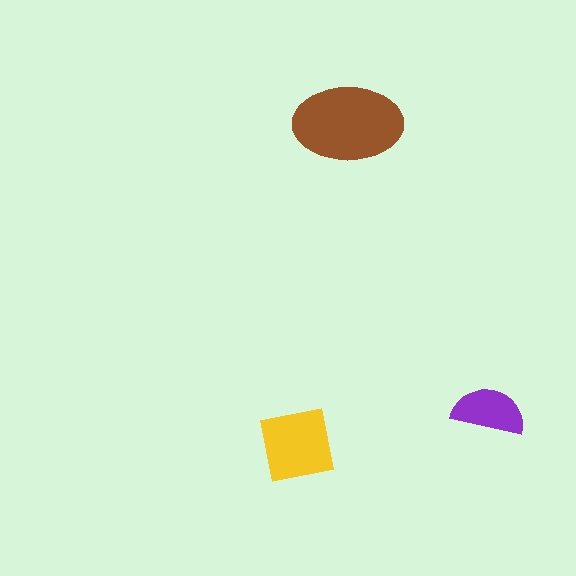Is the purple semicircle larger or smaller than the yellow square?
Smaller.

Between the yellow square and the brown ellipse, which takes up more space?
The brown ellipse.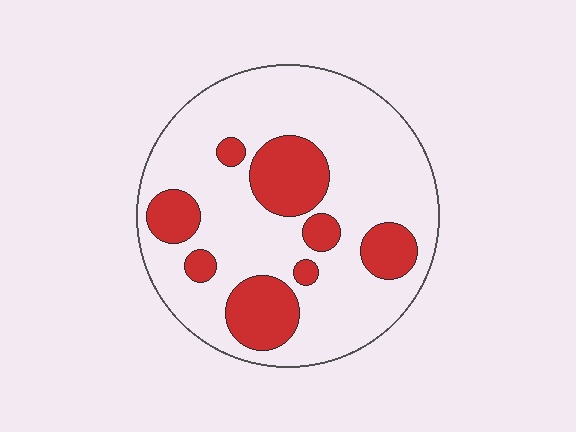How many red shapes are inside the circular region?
8.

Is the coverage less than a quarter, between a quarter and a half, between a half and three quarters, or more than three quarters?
Less than a quarter.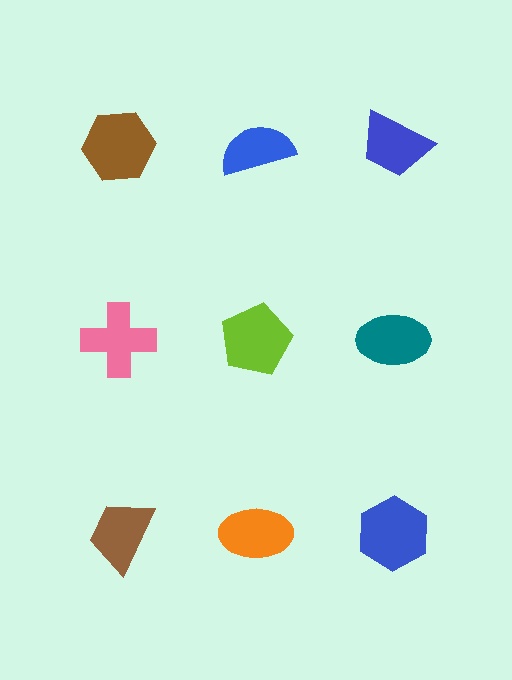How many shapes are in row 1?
3 shapes.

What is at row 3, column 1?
A brown trapezoid.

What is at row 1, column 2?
A blue semicircle.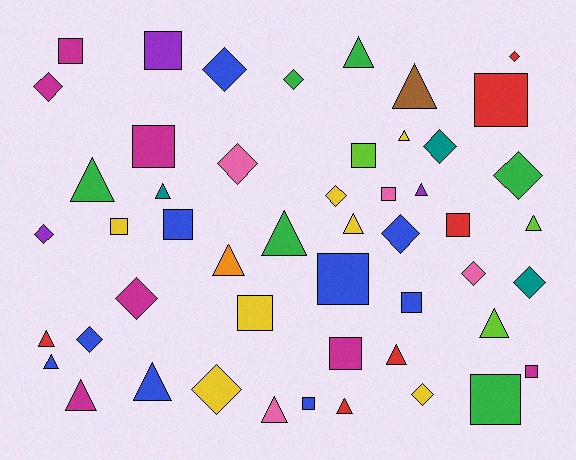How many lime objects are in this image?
There are 3 lime objects.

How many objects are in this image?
There are 50 objects.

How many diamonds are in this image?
There are 16 diamonds.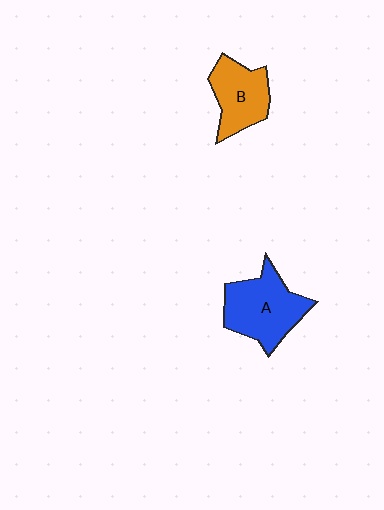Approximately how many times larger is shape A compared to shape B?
Approximately 1.4 times.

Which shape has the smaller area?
Shape B (orange).